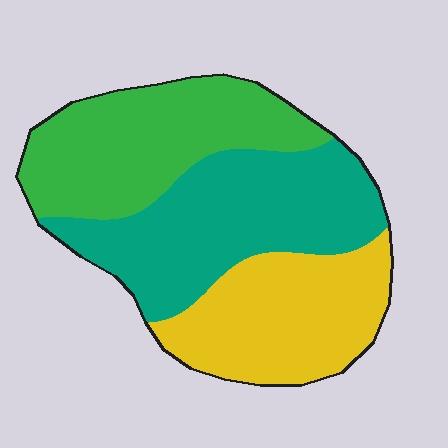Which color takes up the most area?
Teal, at roughly 40%.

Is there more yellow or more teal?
Teal.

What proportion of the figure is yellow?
Yellow takes up about one third (1/3) of the figure.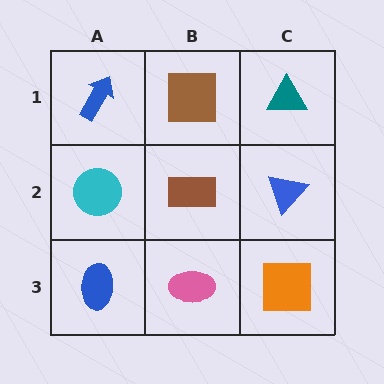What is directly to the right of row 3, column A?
A pink ellipse.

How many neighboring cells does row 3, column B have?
3.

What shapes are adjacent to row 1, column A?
A cyan circle (row 2, column A), a brown square (row 1, column B).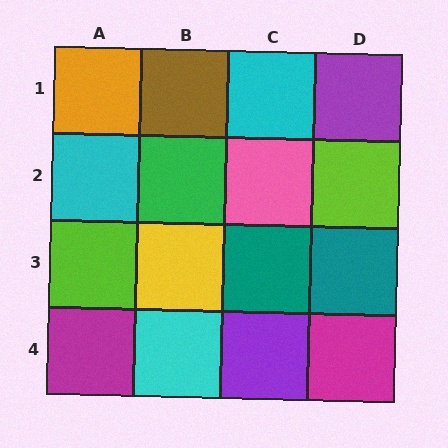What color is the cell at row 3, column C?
Teal.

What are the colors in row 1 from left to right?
Orange, brown, cyan, purple.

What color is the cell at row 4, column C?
Purple.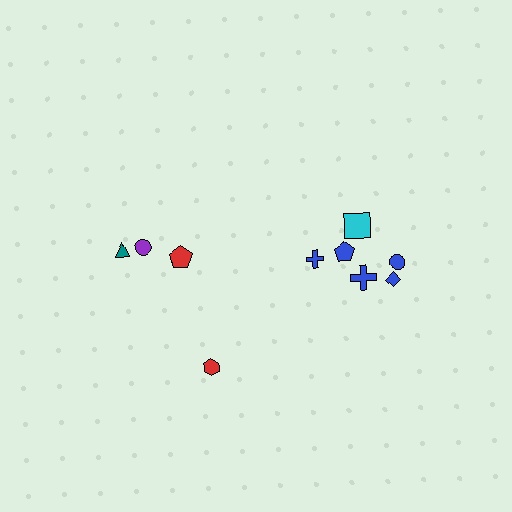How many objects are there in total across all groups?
There are 10 objects.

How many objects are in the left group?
There are 4 objects.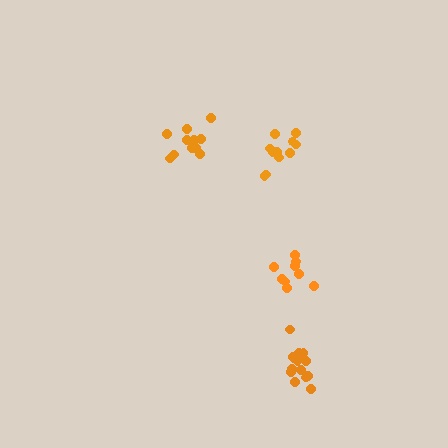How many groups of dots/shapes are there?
There are 4 groups.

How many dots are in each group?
Group 1: 12 dots, Group 2: 15 dots, Group 3: 9 dots, Group 4: 11 dots (47 total).